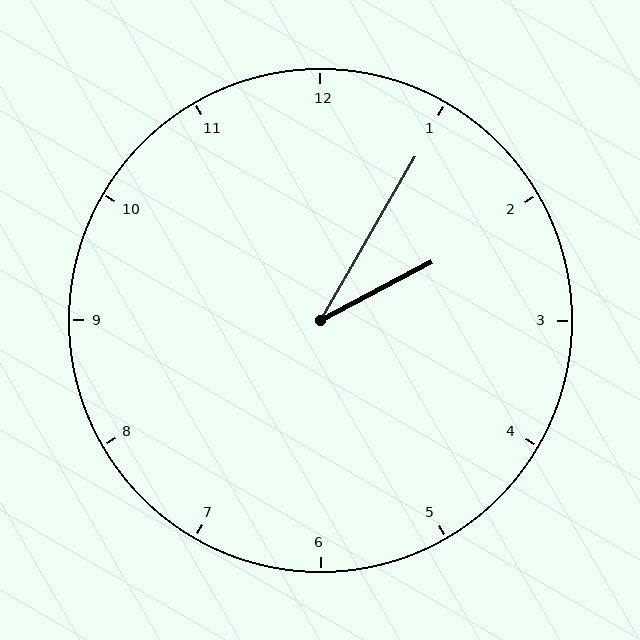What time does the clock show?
2:05.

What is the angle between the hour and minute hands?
Approximately 32 degrees.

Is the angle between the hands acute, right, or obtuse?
It is acute.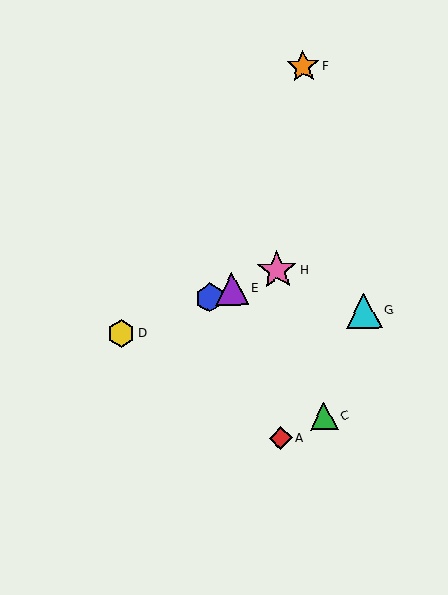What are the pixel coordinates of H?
Object H is at (277, 270).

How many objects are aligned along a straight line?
4 objects (B, D, E, H) are aligned along a straight line.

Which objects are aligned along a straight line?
Objects B, D, E, H are aligned along a straight line.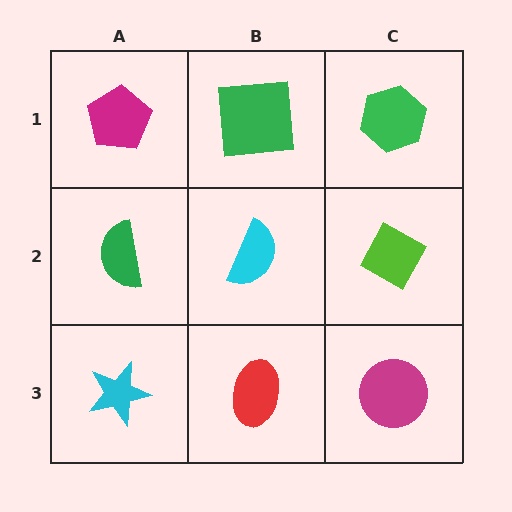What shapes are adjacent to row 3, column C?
A lime diamond (row 2, column C), a red ellipse (row 3, column B).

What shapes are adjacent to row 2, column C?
A green hexagon (row 1, column C), a magenta circle (row 3, column C), a cyan semicircle (row 2, column B).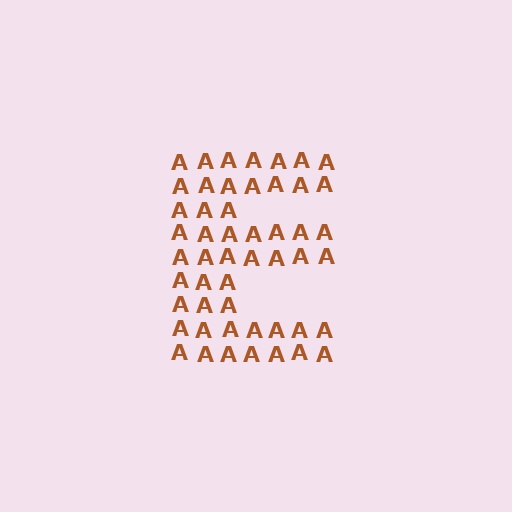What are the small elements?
The small elements are letter A's.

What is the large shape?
The large shape is the letter E.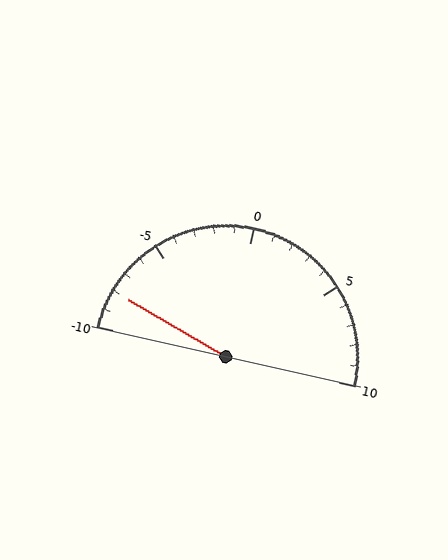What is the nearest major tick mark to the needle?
The nearest major tick mark is -10.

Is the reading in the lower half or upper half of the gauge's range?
The reading is in the lower half of the range (-10 to 10).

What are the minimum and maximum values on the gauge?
The gauge ranges from -10 to 10.